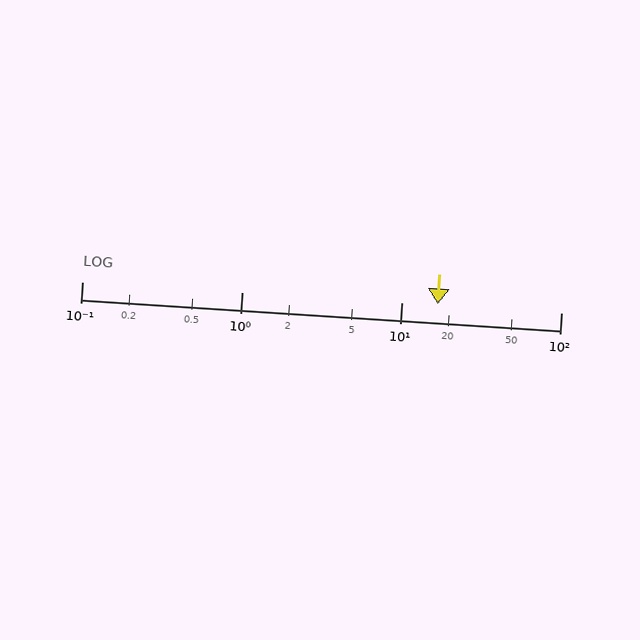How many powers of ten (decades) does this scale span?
The scale spans 3 decades, from 0.1 to 100.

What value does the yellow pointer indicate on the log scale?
The pointer indicates approximately 17.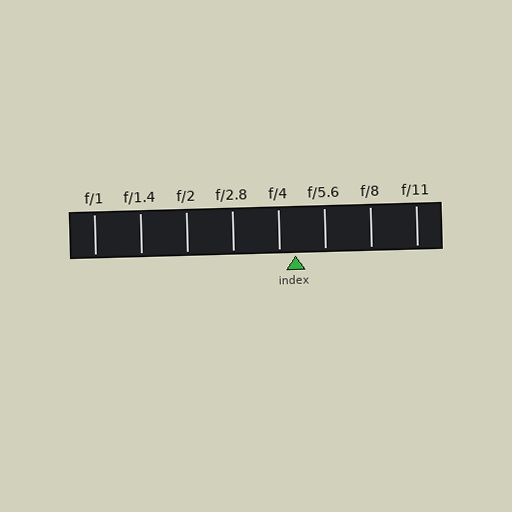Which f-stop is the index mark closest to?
The index mark is closest to f/4.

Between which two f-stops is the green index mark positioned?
The index mark is between f/4 and f/5.6.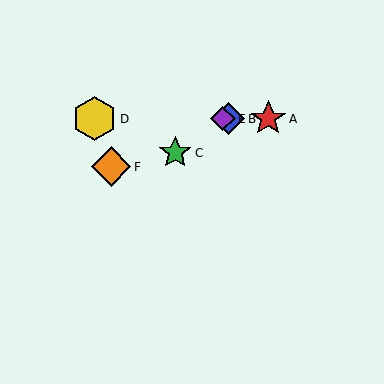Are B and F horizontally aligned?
No, B is at y≈119 and F is at y≈167.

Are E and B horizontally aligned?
Yes, both are at y≈119.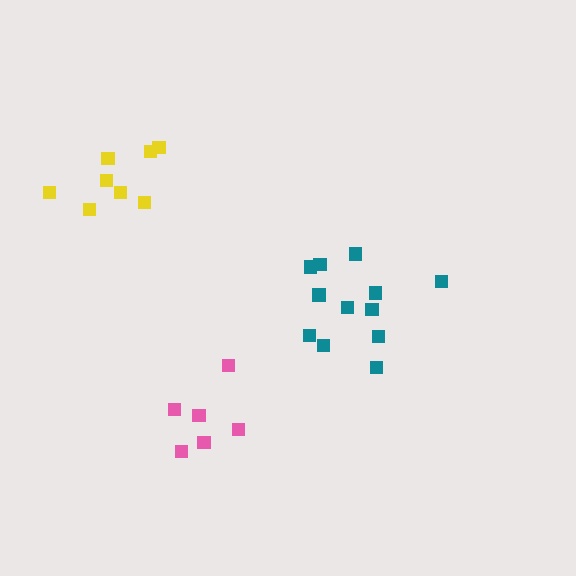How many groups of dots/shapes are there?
There are 3 groups.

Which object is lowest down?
The pink cluster is bottommost.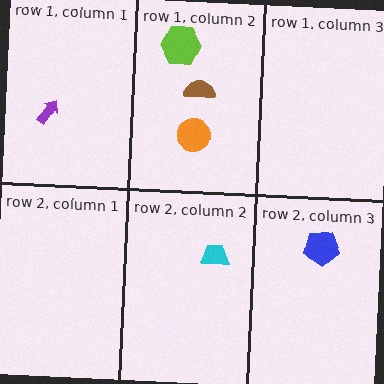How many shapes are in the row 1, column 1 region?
1.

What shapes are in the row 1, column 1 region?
The purple arrow.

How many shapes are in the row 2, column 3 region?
1.